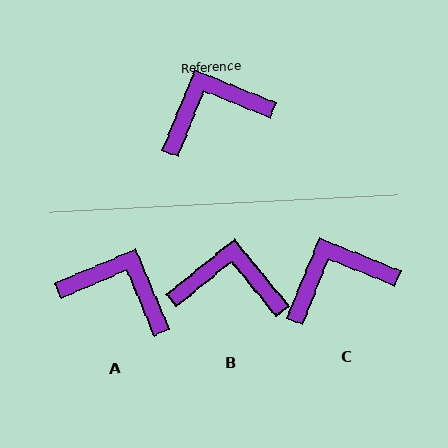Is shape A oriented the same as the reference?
No, it is off by about 45 degrees.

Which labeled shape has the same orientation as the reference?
C.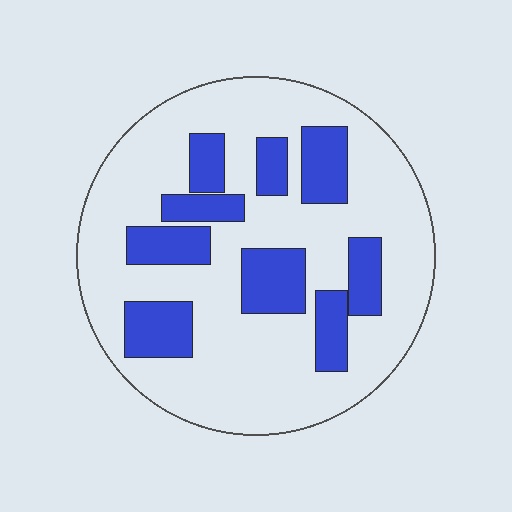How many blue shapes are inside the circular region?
9.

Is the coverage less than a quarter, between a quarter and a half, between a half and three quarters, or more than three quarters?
Between a quarter and a half.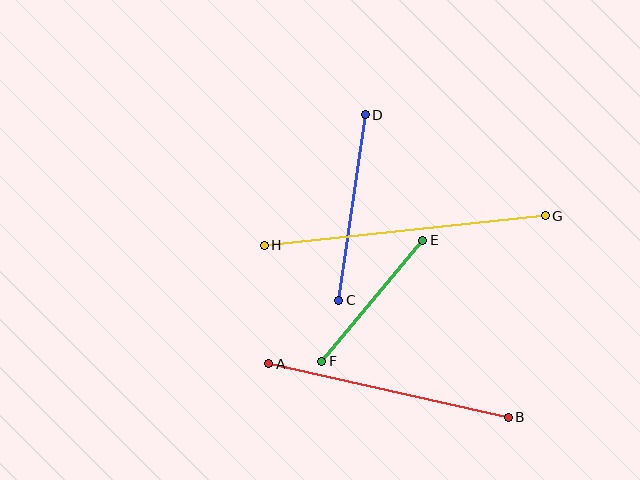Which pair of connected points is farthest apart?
Points G and H are farthest apart.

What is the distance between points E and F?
The distance is approximately 158 pixels.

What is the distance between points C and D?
The distance is approximately 188 pixels.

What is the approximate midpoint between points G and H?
The midpoint is at approximately (405, 231) pixels.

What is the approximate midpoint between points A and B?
The midpoint is at approximately (388, 390) pixels.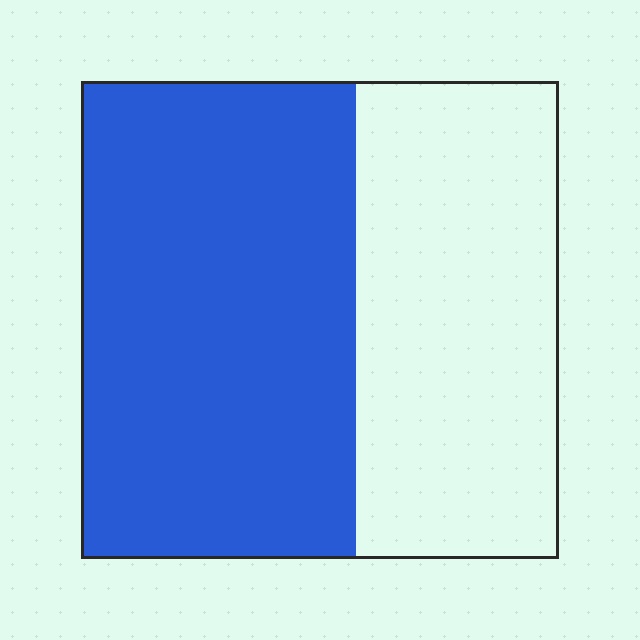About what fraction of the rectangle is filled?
About three fifths (3/5).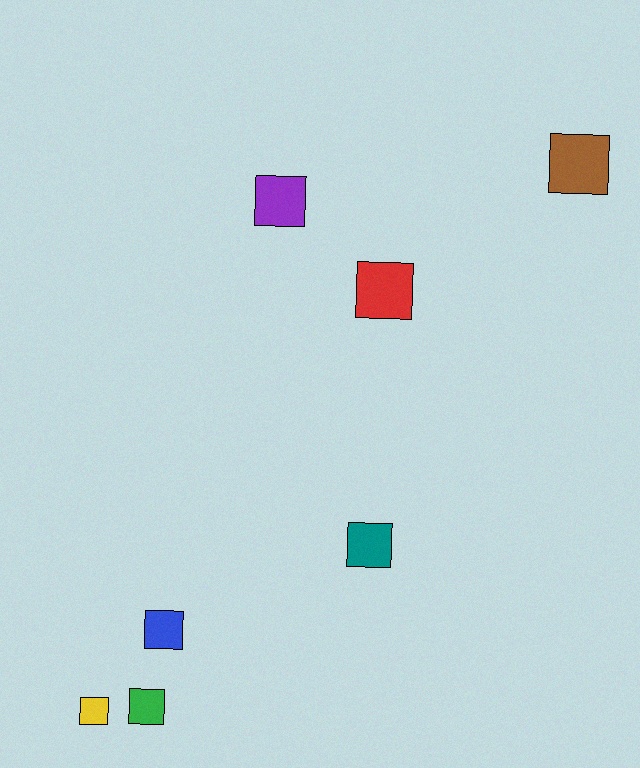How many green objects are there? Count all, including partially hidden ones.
There is 1 green object.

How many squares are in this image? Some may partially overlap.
There are 7 squares.